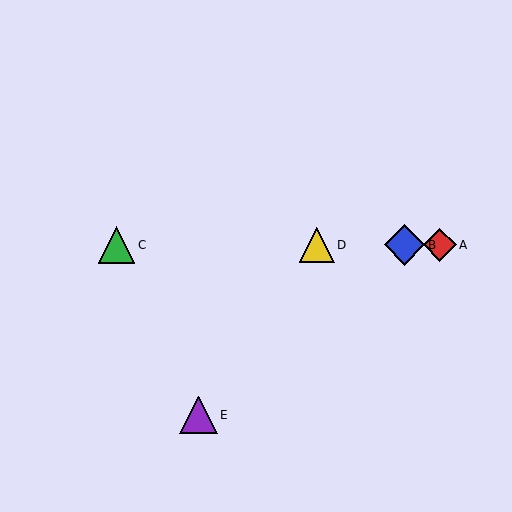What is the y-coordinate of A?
Object A is at y≈245.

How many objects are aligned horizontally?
4 objects (A, B, C, D) are aligned horizontally.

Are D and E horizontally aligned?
No, D is at y≈245 and E is at y≈415.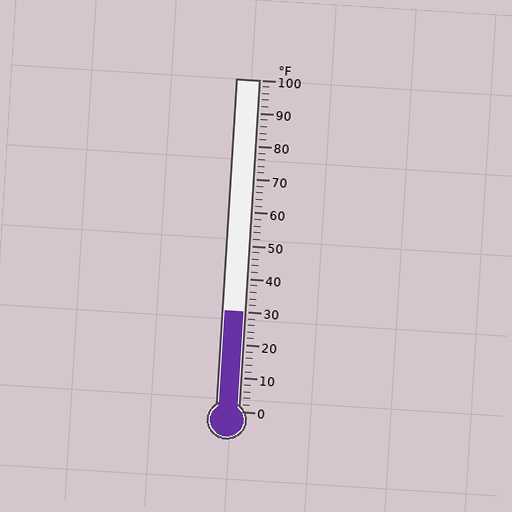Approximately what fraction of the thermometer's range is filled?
The thermometer is filled to approximately 30% of its range.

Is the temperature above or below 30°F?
The temperature is at 30°F.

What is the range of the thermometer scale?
The thermometer scale ranges from 0°F to 100°F.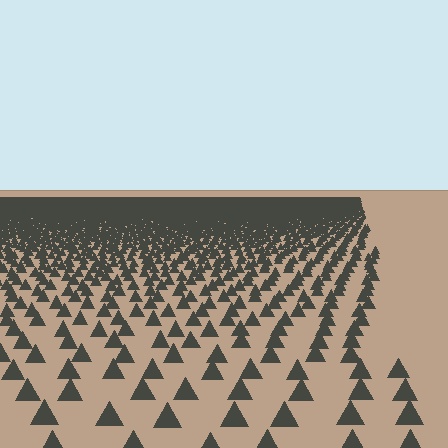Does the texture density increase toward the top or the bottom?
Density increases toward the top.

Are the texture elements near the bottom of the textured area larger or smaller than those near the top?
Larger. Near the bottom, elements are closer to the viewer and appear at a bigger on-screen size.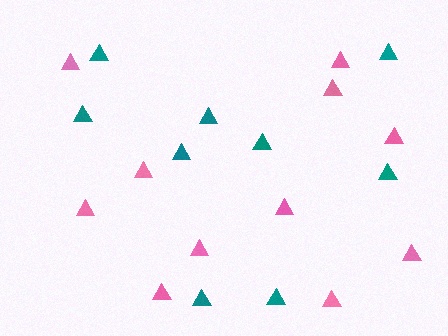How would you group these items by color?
There are 2 groups: one group of pink triangles (11) and one group of teal triangles (9).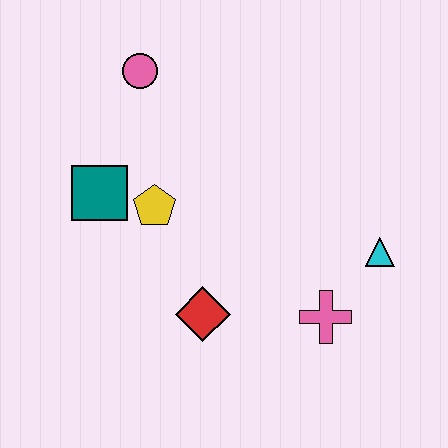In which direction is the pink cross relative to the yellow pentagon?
The pink cross is to the right of the yellow pentagon.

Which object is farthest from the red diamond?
The pink circle is farthest from the red diamond.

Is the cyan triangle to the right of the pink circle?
Yes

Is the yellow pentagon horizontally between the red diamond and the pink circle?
Yes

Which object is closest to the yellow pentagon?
The teal square is closest to the yellow pentagon.